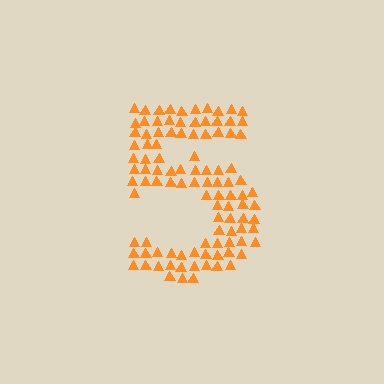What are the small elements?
The small elements are triangles.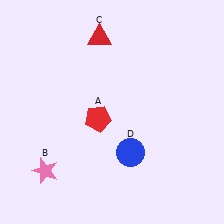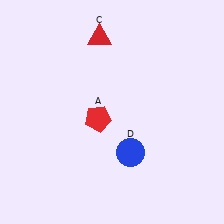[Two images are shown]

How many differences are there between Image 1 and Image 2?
There is 1 difference between the two images.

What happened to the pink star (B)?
The pink star (B) was removed in Image 2. It was in the bottom-left area of Image 1.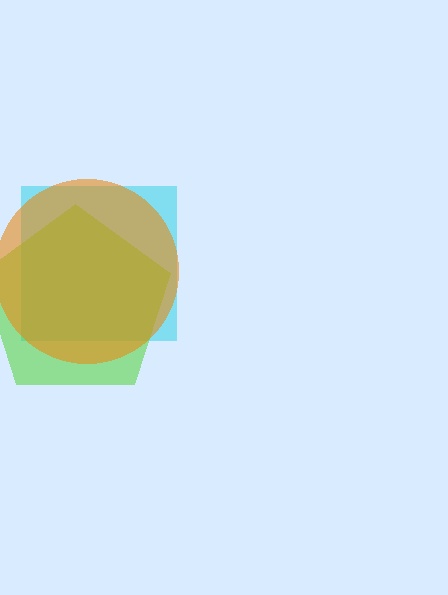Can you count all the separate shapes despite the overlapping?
Yes, there are 3 separate shapes.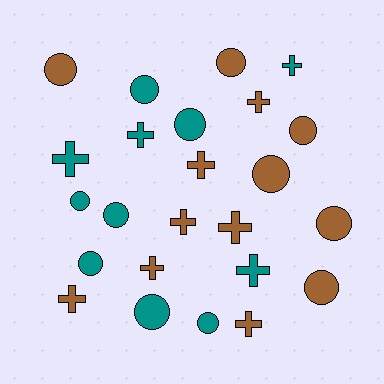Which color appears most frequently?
Brown, with 13 objects.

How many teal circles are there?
There are 7 teal circles.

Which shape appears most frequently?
Circle, with 13 objects.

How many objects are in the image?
There are 24 objects.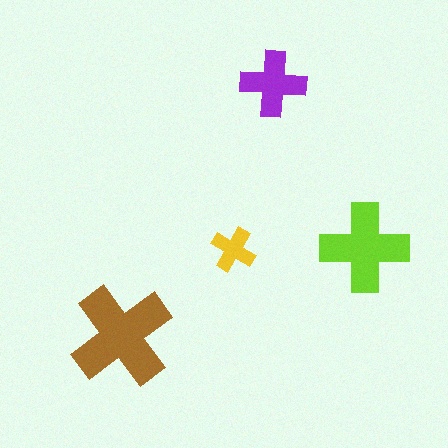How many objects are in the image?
There are 4 objects in the image.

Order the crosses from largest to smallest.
the brown one, the lime one, the purple one, the yellow one.